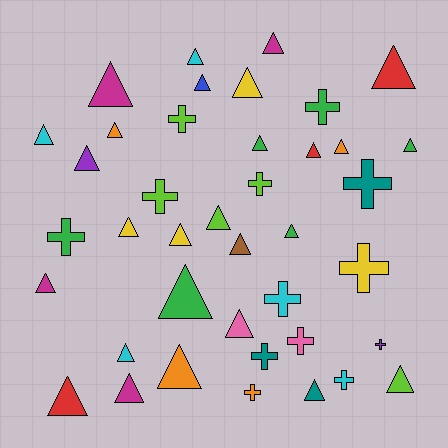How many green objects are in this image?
There are 6 green objects.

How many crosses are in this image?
There are 13 crosses.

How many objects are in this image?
There are 40 objects.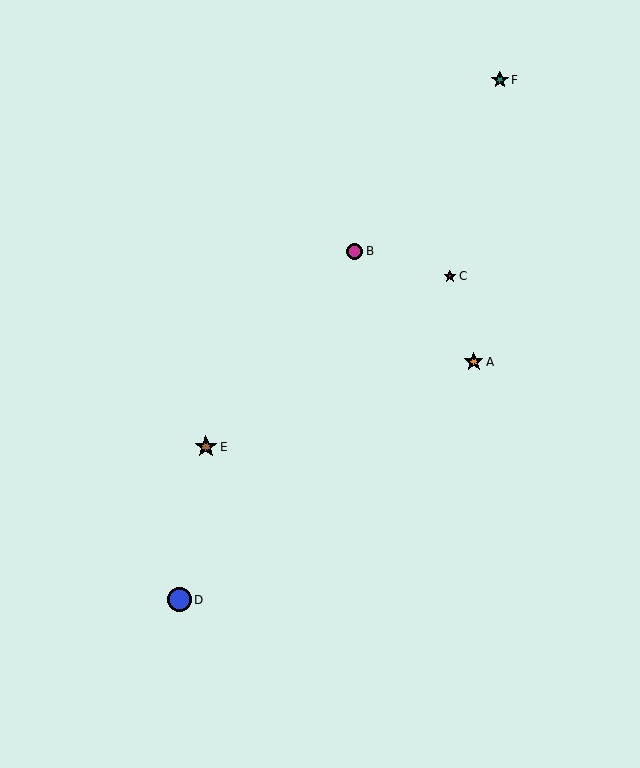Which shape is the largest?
The blue circle (labeled D) is the largest.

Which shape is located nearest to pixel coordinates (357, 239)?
The magenta circle (labeled B) at (355, 251) is nearest to that location.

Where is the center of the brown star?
The center of the brown star is at (206, 447).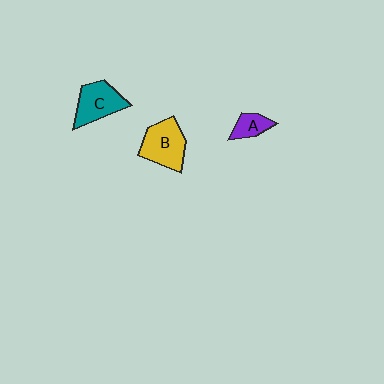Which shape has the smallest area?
Shape A (purple).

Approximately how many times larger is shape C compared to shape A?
Approximately 2.0 times.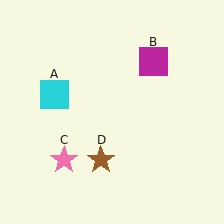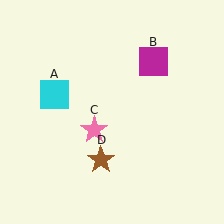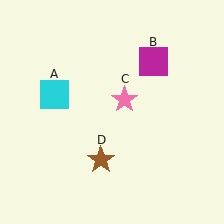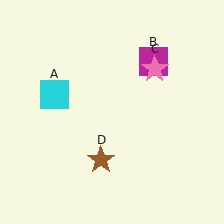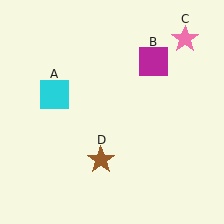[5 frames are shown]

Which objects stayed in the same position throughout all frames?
Cyan square (object A) and magenta square (object B) and brown star (object D) remained stationary.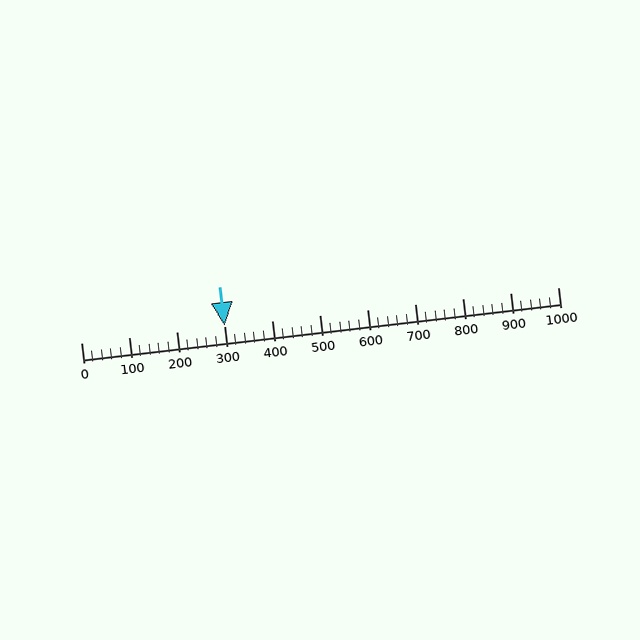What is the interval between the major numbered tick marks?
The major tick marks are spaced 100 units apart.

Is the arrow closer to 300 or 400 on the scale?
The arrow is closer to 300.